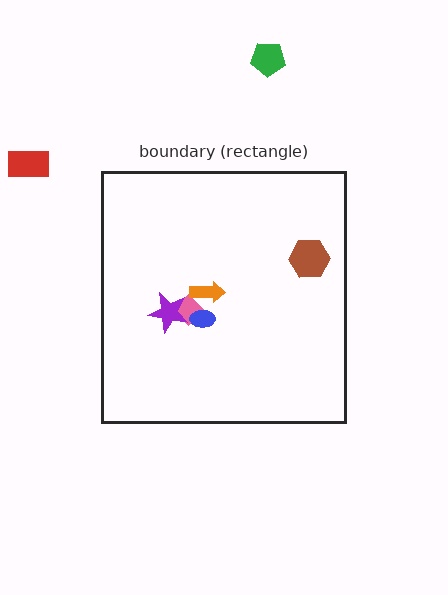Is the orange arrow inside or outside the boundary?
Inside.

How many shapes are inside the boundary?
5 inside, 2 outside.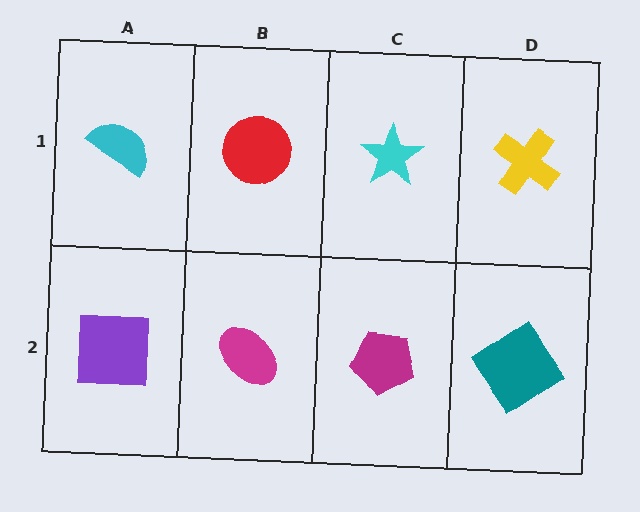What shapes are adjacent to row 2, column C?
A cyan star (row 1, column C), a magenta ellipse (row 2, column B), a teal diamond (row 2, column D).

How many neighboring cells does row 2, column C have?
3.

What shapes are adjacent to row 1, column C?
A magenta pentagon (row 2, column C), a red circle (row 1, column B), a yellow cross (row 1, column D).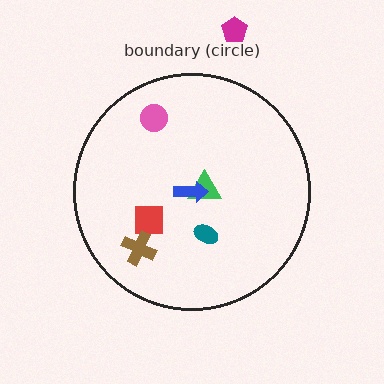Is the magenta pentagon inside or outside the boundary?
Outside.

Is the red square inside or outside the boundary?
Inside.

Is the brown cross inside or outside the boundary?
Inside.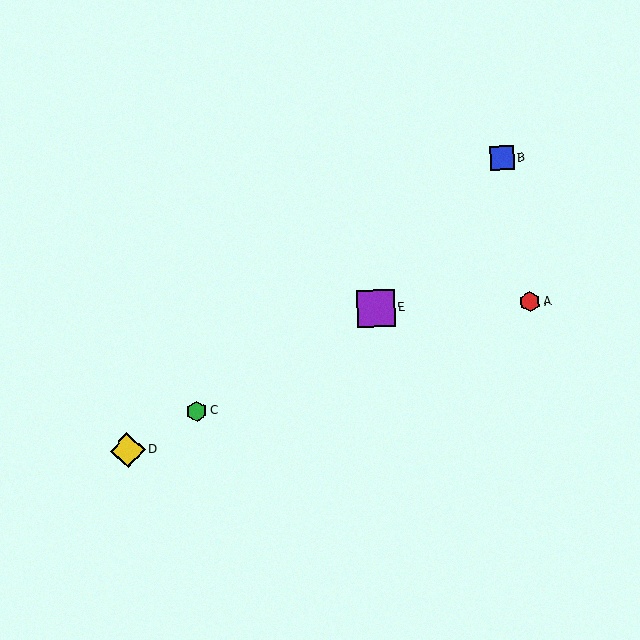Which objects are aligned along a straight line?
Objects C, D, E are aligned along a straight line.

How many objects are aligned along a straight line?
3 objects (C, D, E) are aligned along a straight line.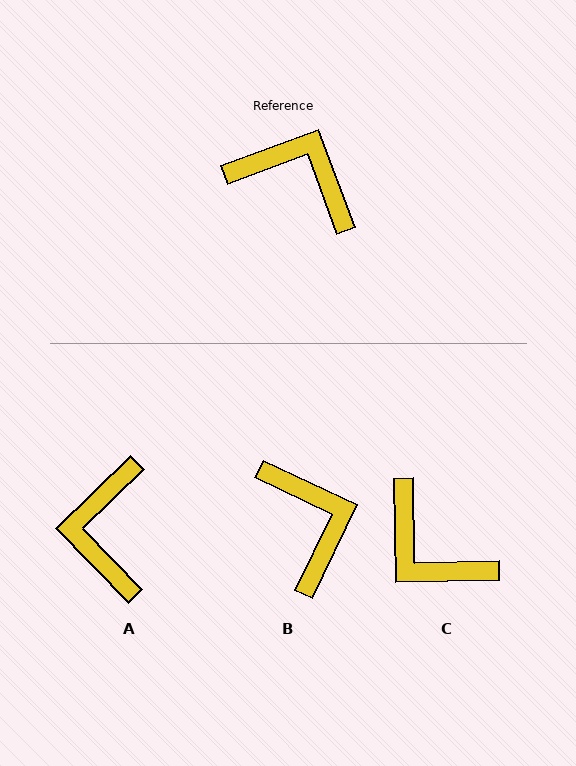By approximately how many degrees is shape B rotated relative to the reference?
Approximately 46 degrees clockwise.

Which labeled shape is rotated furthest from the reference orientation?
C, about 161 degrees away.